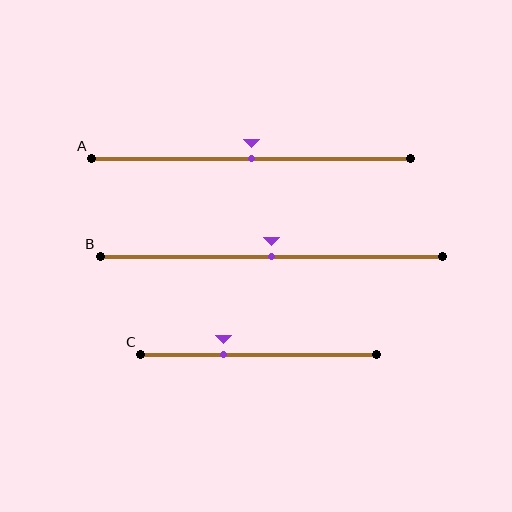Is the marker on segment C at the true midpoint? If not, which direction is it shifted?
No, the marker on segment C is shifted to the left by about 15% of the segment length.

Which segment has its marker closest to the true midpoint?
Segment A has its marker closest to the true midpoint.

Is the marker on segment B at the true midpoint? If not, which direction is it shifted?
Yes, the marker on segment B is at the true midpoint.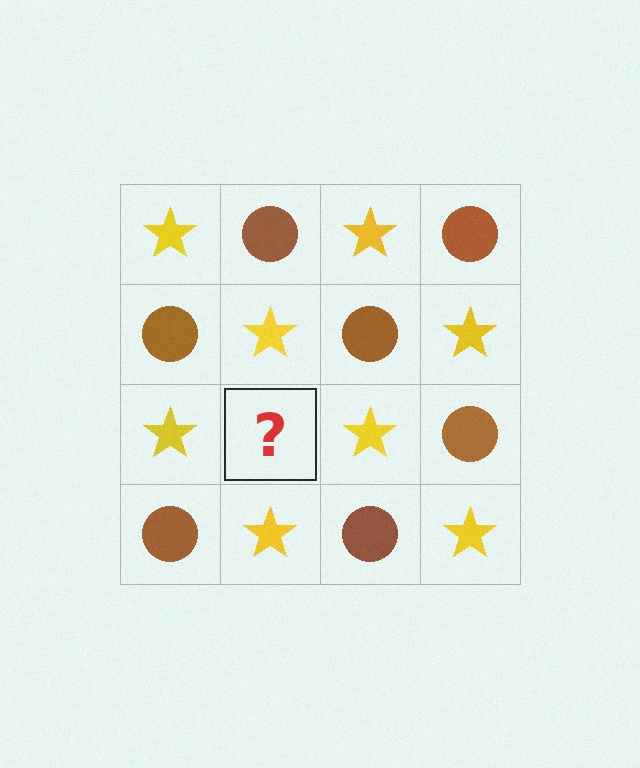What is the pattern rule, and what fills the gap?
The rule is that it alternates yellow star and brown circle in a checkerboard pattern. The gap should be filled with a brown circle.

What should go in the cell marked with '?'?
The missing cell should contain a brown circle.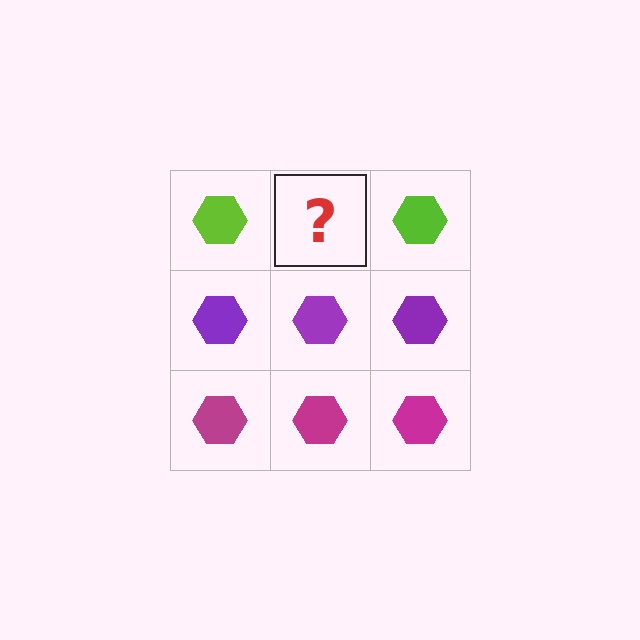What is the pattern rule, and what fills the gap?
The rule is that each row has a consistent color. The gap should be filled with a lime hexagon.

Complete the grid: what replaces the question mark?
The question mark should be replaced with a lime hexagon.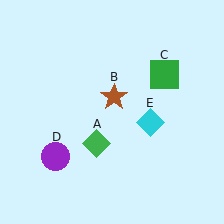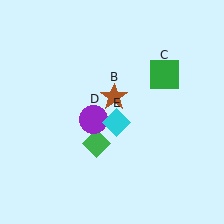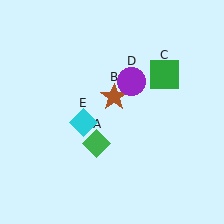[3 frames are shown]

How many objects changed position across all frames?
2 objects changed position: purple circle (object D), cyan diamond (object E).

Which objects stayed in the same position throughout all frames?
Green diamond (object A) and brown star (object B) and green square (object C) remained stationary.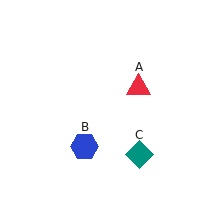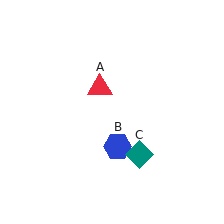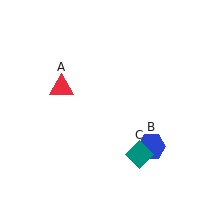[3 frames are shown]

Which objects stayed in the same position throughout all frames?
Teal diamond (object C) remained stationary.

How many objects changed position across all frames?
2 objects changed position: red triangle (object A), blue hexagon (object B).